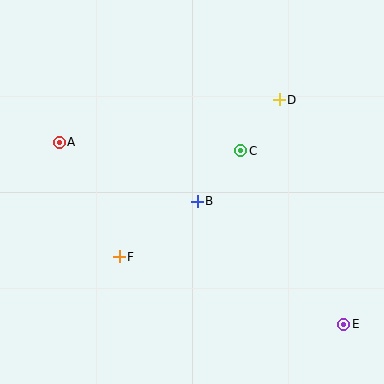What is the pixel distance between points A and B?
The distance between A and B is 150 pixels.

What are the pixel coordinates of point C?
Point C is at (241, 151).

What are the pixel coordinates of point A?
Point A is at (59, 142).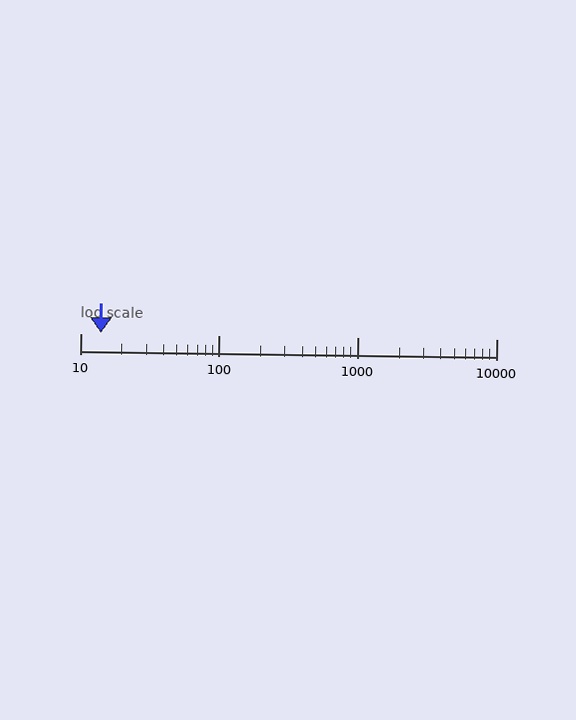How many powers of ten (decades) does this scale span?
The scale spans 3 decades, from 10 to 10000.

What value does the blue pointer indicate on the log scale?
The pointer indicates approximately 14.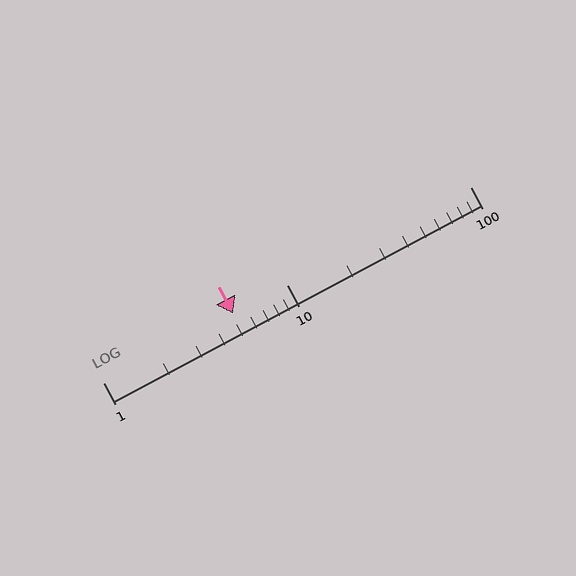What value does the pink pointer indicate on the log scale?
The pointer indicates approximately 5.1.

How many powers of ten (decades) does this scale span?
The scale spans 2 decades, from 1 to 100.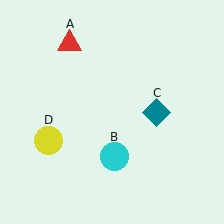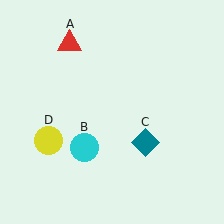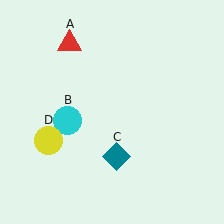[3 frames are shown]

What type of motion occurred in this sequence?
The cyan circle (object B), teal diamond (object C) rotated clockwise around the center of the scene.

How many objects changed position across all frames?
2 objects changed position: cyan circle (object B), teal diamond (object C).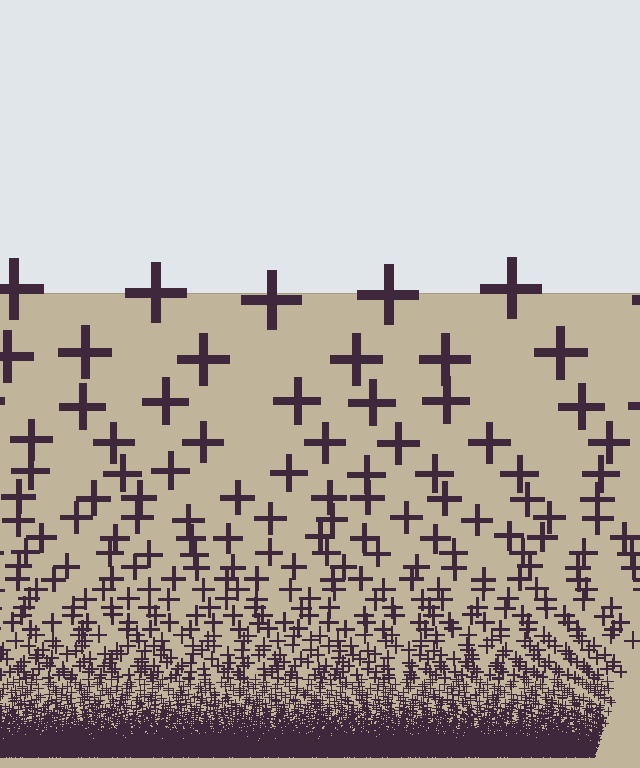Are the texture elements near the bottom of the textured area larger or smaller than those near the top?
Smaller. The gradient is inverted — elements near the bottom are smaller and denser.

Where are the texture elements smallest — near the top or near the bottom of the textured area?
Near the bottom.